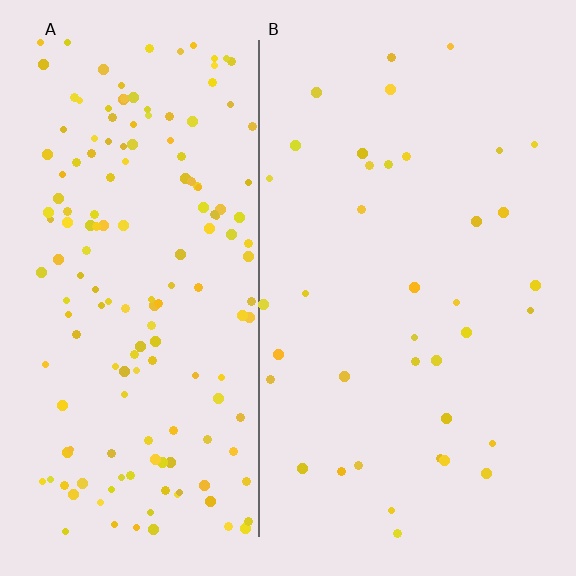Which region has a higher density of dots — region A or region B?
A (the left).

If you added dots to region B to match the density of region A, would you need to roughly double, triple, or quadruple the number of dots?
Approximately quadruple.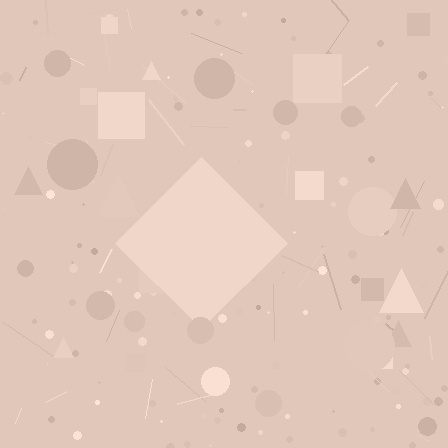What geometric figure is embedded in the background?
A diamond is embedded in the background.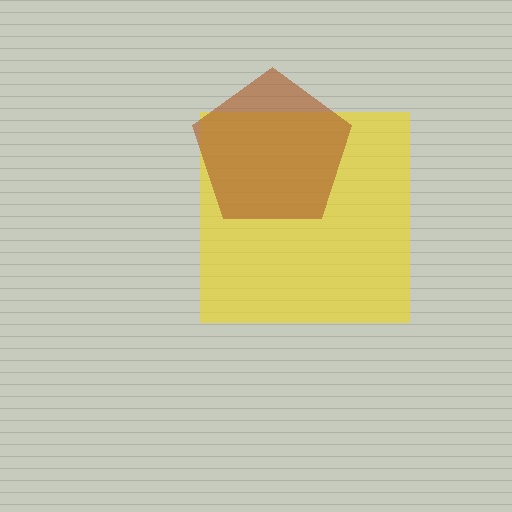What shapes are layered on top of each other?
The layered shapes are: a yellow square, a brown pentagon.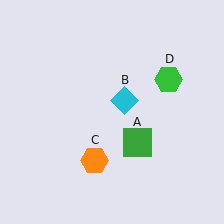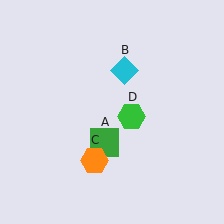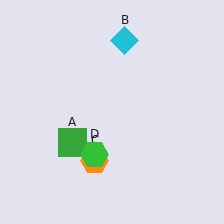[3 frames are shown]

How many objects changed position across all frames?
3 objects changed position: green square (object A), cyan diamond (object B), green hexagon (object D).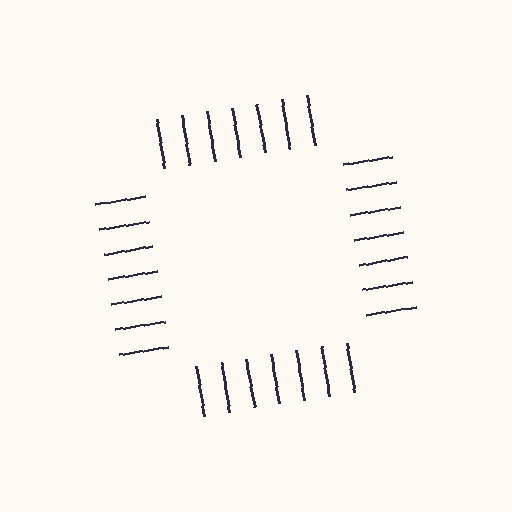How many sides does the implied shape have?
4 sides — the line-ends trace a square.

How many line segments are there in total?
28 — 7 along each of the 4 edges.